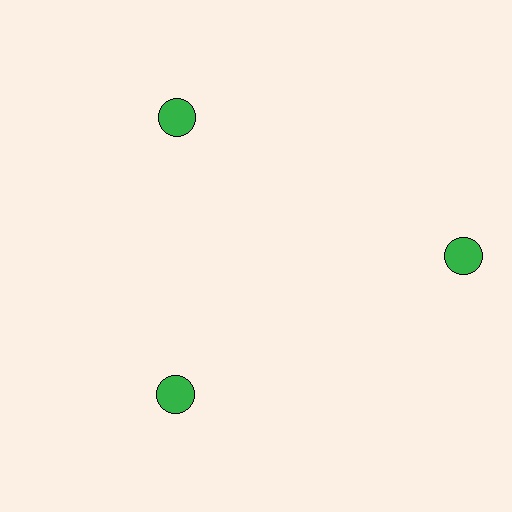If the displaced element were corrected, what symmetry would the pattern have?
It would have 3-fold rotational symmetry — the pattern would map onto itself every 120 degrees.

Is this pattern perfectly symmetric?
No. The 3 green circles are arranged in a ring, but one element near the 3 o'clock position is pushed outward from the center, breaking the 3-fold rotational symmetry.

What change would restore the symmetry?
The symmetry would be restored by moving it inward, back onto the ring so that all 3 circles sit at equal angles and equal distance from the center.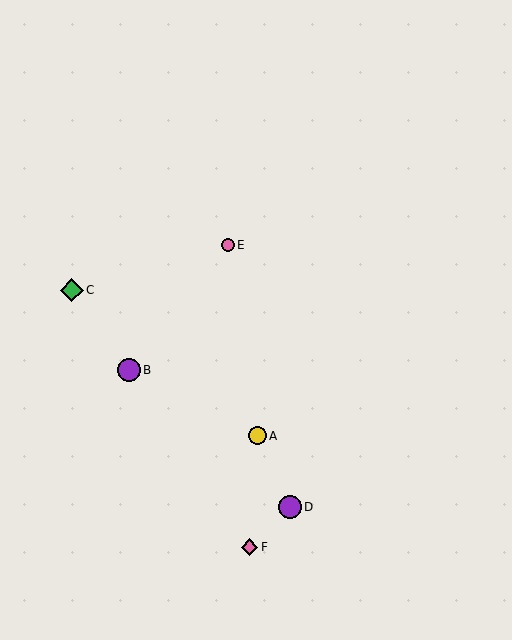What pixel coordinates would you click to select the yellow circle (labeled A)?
Click at (257, 436) to select the yellow circle A.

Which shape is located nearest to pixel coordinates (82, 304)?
The green diamond (labeled C) at (72, 290) is nearest to that location.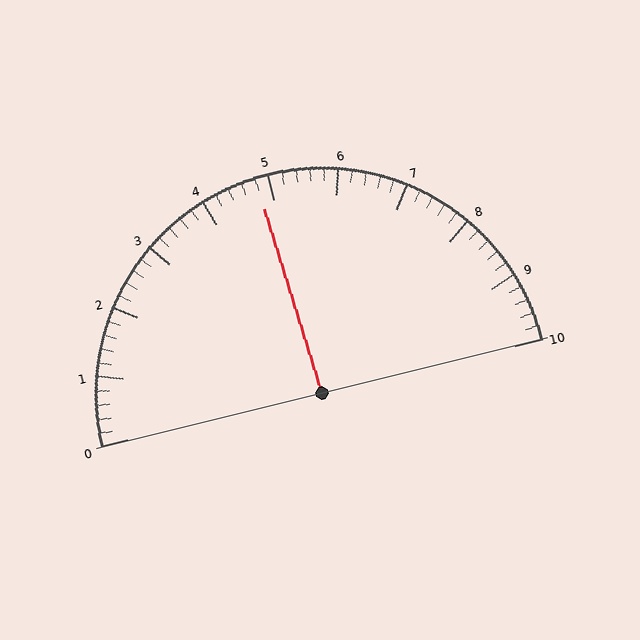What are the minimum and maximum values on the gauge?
The gauge ranges from 0 to 10.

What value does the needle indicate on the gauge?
The needle indicates approximately 4.8.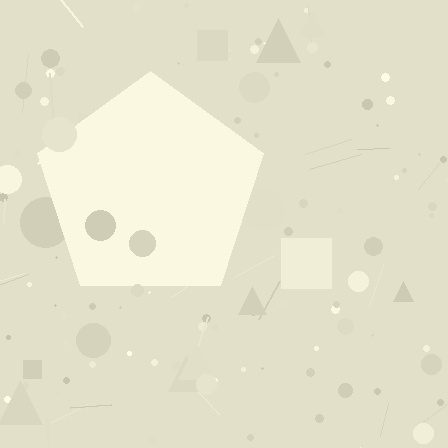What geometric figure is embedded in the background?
A pentagon is embedded in the background.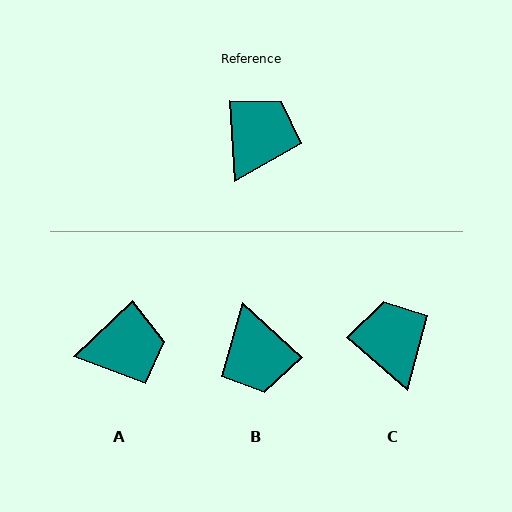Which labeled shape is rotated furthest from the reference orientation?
B, about 136 degrees away.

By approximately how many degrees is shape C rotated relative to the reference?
Approximately 46 degrees counter-clockwise.